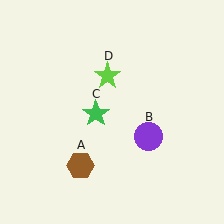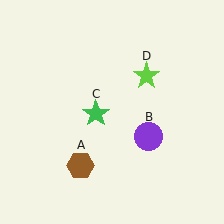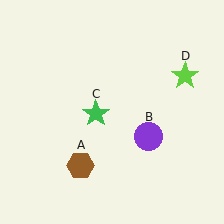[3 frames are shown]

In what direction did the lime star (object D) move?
The lime star (object D) moved right.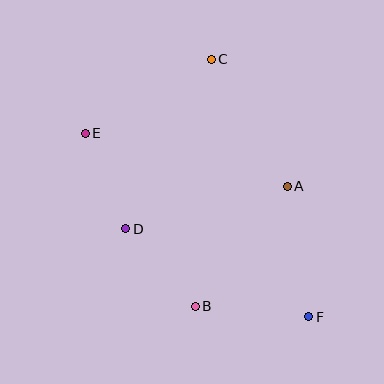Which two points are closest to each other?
Points D and E are closest to each other.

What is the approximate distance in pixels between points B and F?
The distance between B and F is approximately 114 pixels.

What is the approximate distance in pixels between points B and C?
The distance between B and C is approximately 248 pixels.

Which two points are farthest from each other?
Points E and F are farthest from each other.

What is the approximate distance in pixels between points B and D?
The distance between B and D is approximately 104 pixels.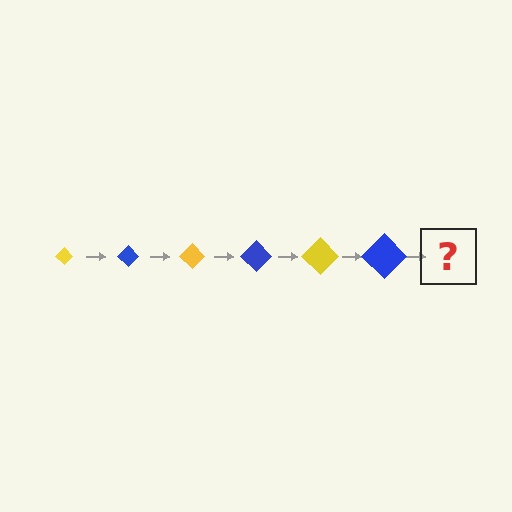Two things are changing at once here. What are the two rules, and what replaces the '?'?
The two rules are that the diamond grows larger each step and the color cycles through yellow and blue. The '?' should be a yellow diamond, larger than the previous one.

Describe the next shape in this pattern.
It should be a yellow diamond, larger than the previous one.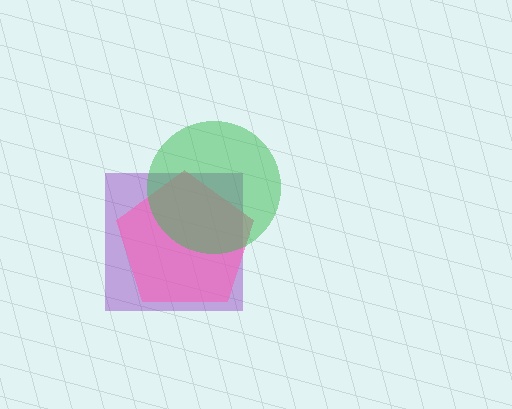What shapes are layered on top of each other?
The layered shapes are: a purple square, a pink pentagon, a green circle.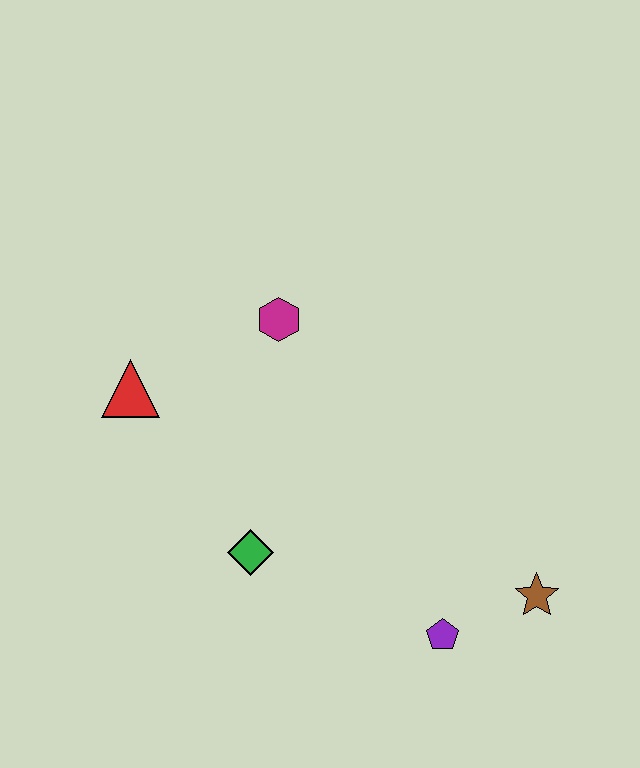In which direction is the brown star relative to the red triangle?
The brown star is to the right of the red triangle.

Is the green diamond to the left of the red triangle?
No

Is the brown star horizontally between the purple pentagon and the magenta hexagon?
No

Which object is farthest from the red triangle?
The brown star is farthest from the red triangle.